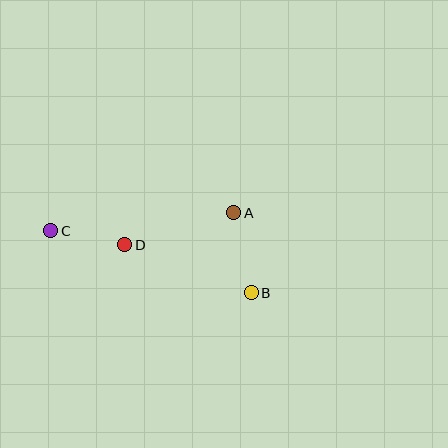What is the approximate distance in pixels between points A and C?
The distance between A and C is approximately 184 pixels.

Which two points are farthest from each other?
Points B and C are farthest from each other.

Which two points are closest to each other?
Points C and D are closest to each other.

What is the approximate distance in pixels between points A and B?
The distance between A and B is approximately 82 pixels.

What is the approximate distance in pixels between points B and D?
The distance between B and D is approximately 136 pixels.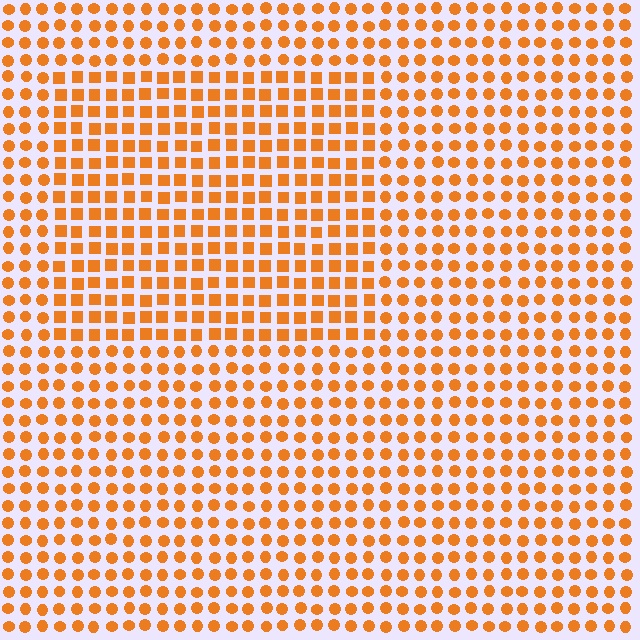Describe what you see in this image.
The image is filled with small orange elements arranged in a uniform grid. A rectangle-shaped region contains squares, while the surrounding area contains circles. The boundary is defined purely by the change in element shape.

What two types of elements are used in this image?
The image uses squares inside the rectangle region and circles outside it.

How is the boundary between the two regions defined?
The boundary is defined by a change in element shape: squares inside vs. circles outside. All elements share the same color and spacing.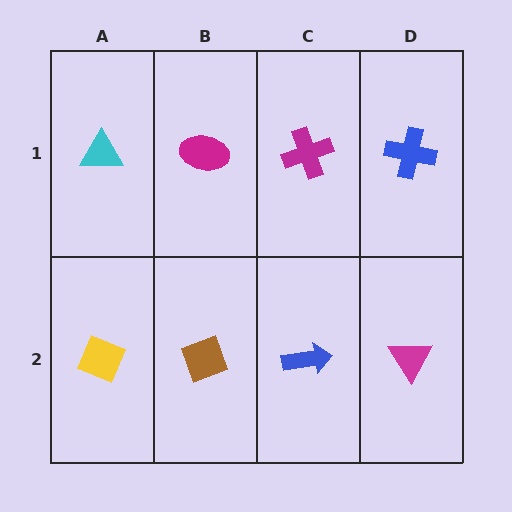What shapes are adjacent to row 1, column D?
A magenta triangle (row 2, column D), a magenta cross (row 1, column C).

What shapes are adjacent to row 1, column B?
A brown diamond (row 2, column B), a cyan triangle (row 1, column A), a magenta cross (row 1, column C).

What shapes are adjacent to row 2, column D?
A blue cross (row 1, column D), a blue arrow (row 2, column C).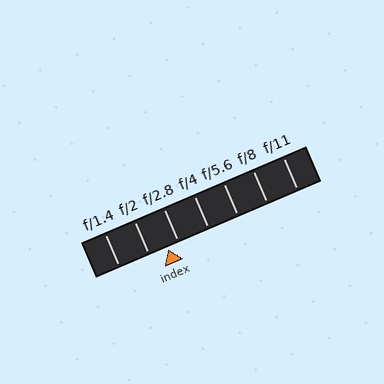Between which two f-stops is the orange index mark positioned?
The index mark is between f/2 and f/2.8.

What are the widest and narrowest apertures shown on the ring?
The widest aperture shown is f/1.4 and the narrowest is f/11.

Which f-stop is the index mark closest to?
The index mark is closest to f/2.8.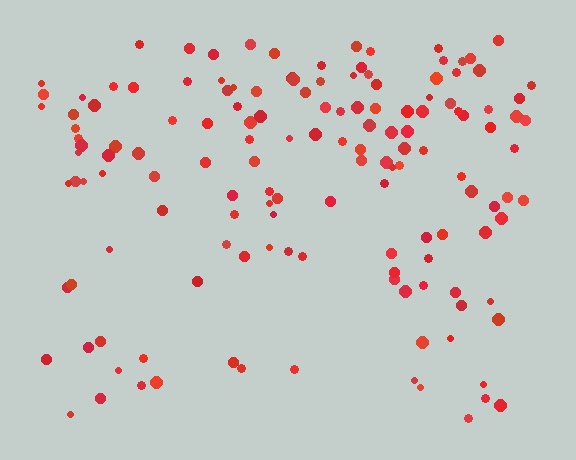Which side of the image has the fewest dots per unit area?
The bottom.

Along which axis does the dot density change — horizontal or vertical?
Vertical.